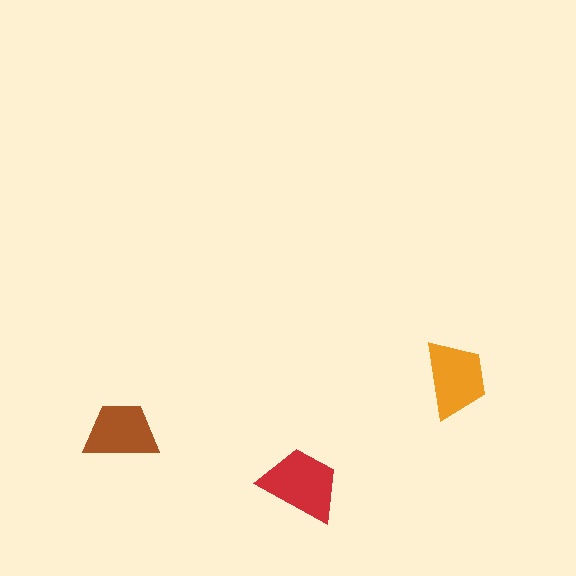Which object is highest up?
The orange trapezoid is topmost.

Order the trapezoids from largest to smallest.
the red one, the orange one, the brown one.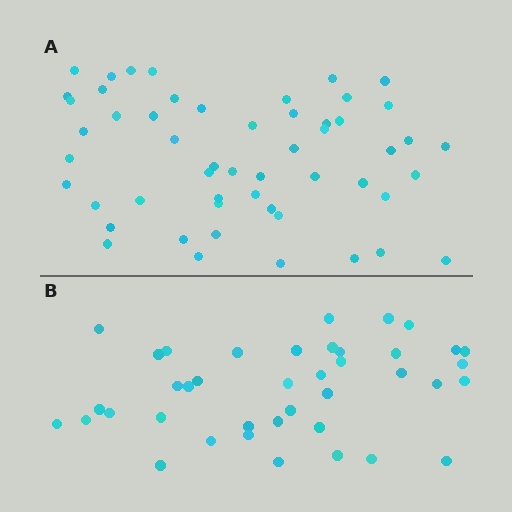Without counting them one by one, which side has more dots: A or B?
Region A (the top region) has more dots.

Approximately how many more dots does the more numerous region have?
Region A has approximately 15 more dots than region B.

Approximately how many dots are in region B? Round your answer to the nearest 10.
About 40 dots.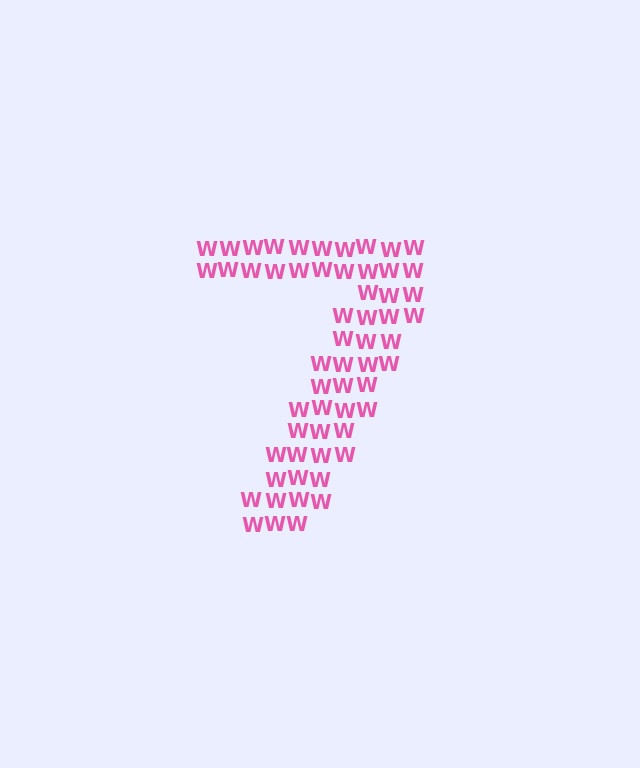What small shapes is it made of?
It is made of small letter W's.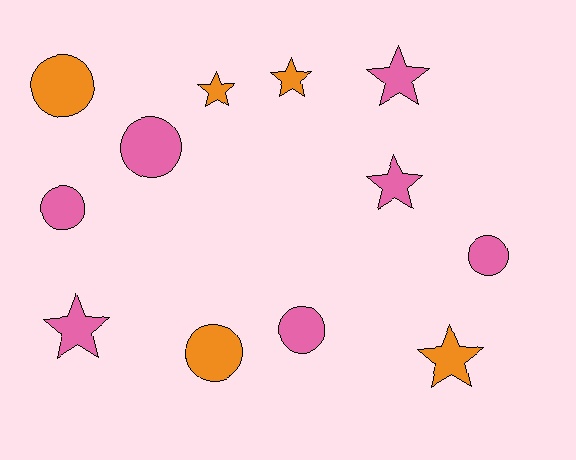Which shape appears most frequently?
Circle, with 6 objects.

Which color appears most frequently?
Pink, with 7 objects.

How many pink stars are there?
There are 3 pink stars.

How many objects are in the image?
There are 12 objects.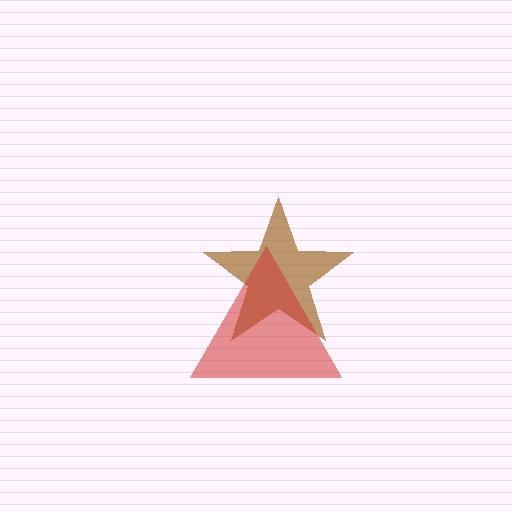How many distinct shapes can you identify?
There are 2 distinct shapes: a brown star, a red triangle.